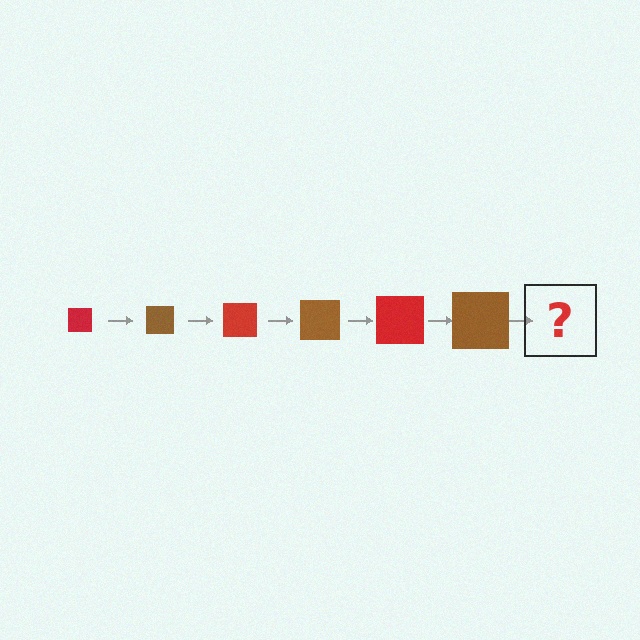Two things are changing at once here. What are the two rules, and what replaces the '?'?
The two rules are that the square grows larger each step and the color cycles through red and brown. The '?' should be a red square, larger than the previous one.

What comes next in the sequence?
The next element should be a red square, larger than the previous one.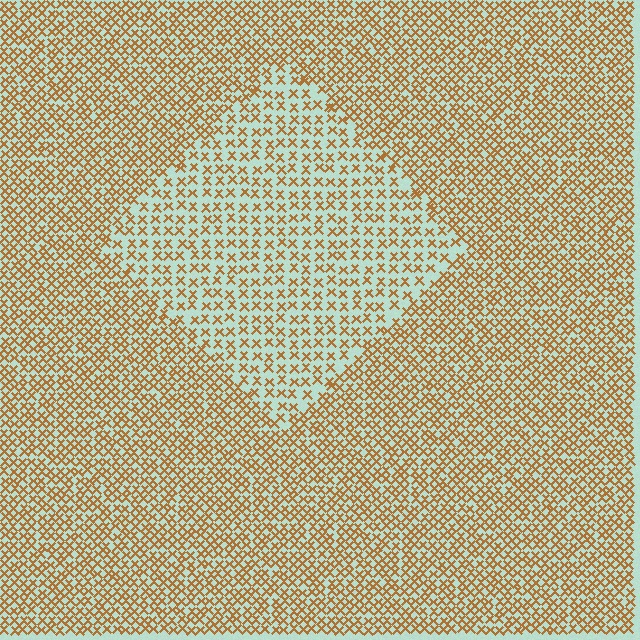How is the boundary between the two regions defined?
The boundary is defined by a change in element density (approximately 1.8x ratio). All elements are the same color, size, and shape.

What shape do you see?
I see a diamond.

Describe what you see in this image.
The image contains small brown elements arranged at two different densities. A diamond-shaped region is visible where the elements are less densely packed than the surrounding area.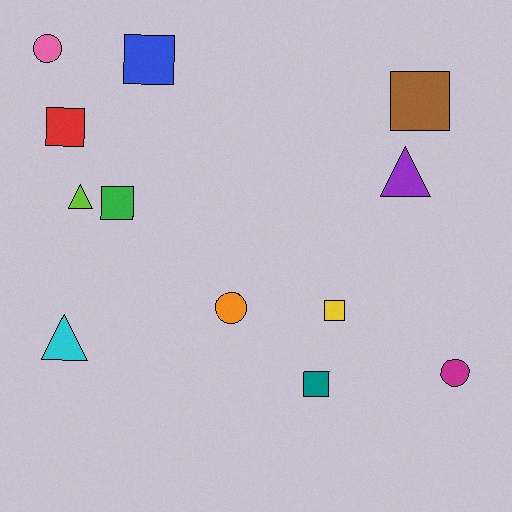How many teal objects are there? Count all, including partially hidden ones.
There is 1 teal object.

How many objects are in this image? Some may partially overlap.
There are 12 objects.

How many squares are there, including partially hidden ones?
There are 6 squares.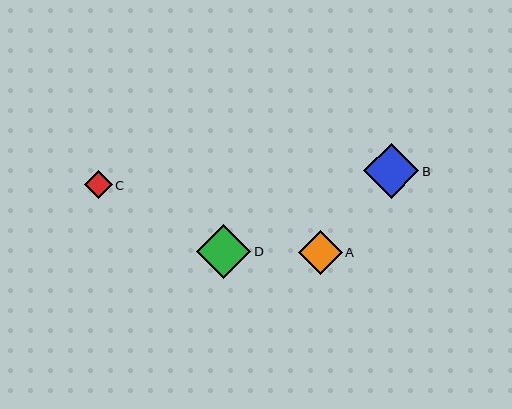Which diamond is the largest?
Diamond B is the largest with a size of approximately 55 pixels.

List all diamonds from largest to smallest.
From largest to smallest: B, D, A, C.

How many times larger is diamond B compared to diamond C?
Diamond B is approximately 2.0 times the size of diamond C.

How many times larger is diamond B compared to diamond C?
Diamond B is approximately 2.0 times the size of diamond C.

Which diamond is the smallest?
Diamond C is the smallest with a size of approximately 28 pixels.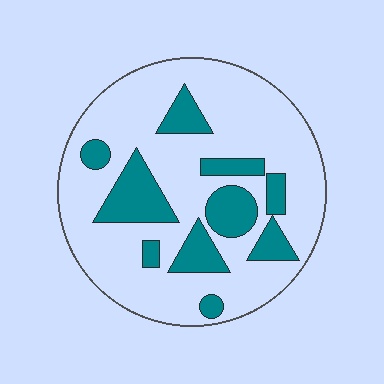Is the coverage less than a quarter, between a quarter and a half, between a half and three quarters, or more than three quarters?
Less than a quarter.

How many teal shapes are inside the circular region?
10.